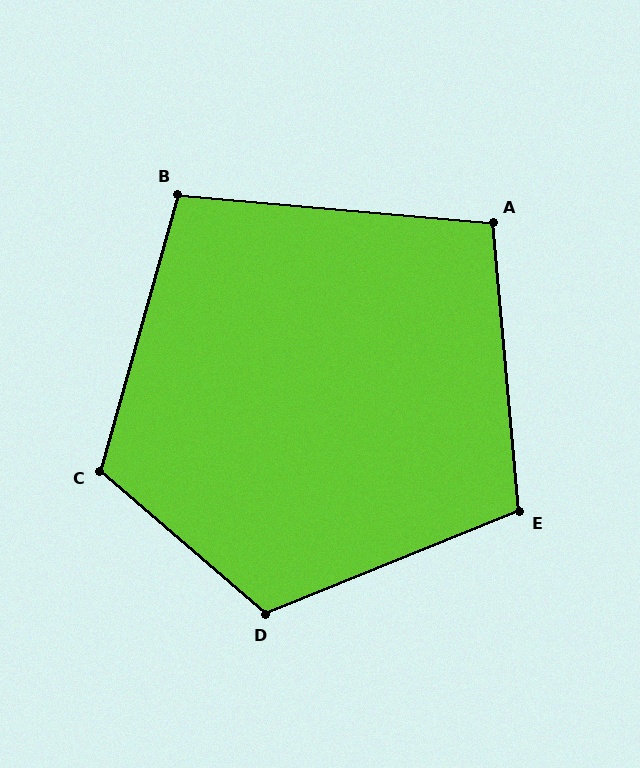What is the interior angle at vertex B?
Approximately 101 degrees (obtuse).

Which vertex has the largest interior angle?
D, at approximately 117 degrees.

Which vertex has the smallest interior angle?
A, at approximately 100 degrees.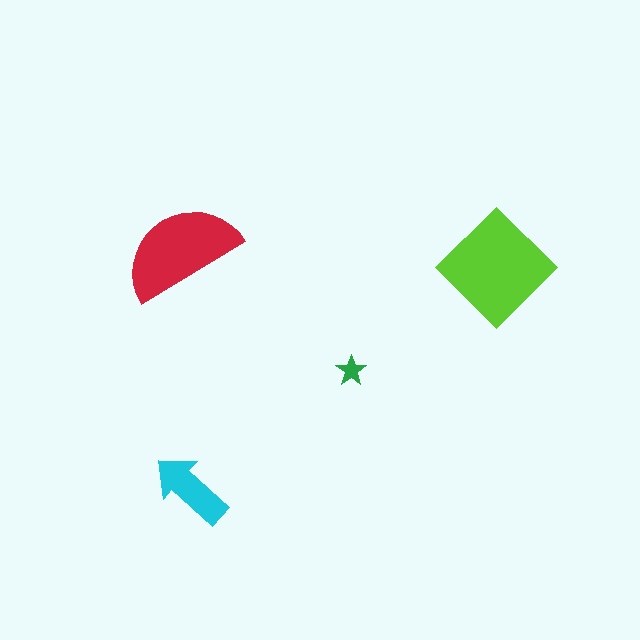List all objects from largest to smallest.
The lime diamond, the red semicircle, the cyan arrow, the green star.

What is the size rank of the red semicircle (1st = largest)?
2nd.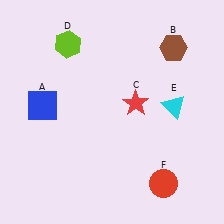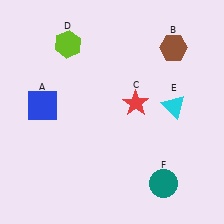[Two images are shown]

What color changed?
The circle (F) changed from red in Image 1 to teal in Image 2.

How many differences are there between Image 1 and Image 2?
There is 1 difference between the two images.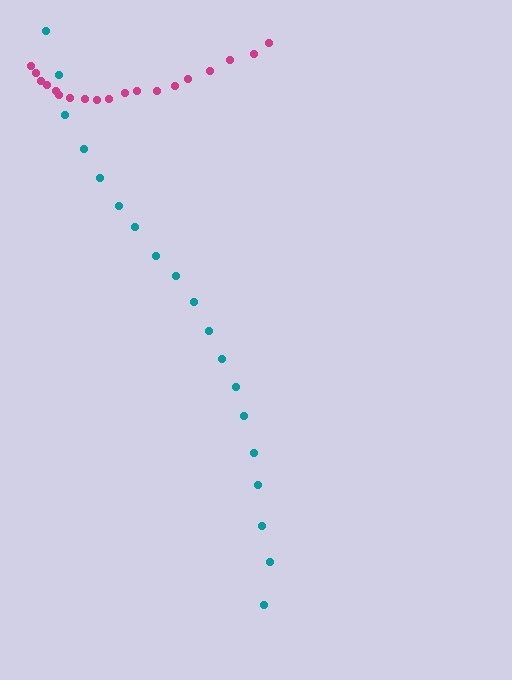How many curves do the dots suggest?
There are 2 distinct paths.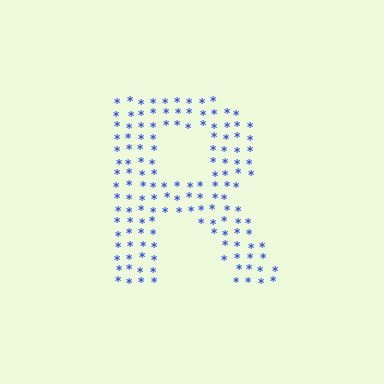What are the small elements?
The small elements are asterisks.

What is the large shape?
The large shape is the letter R.